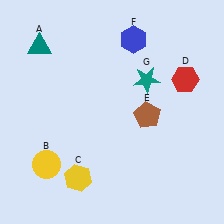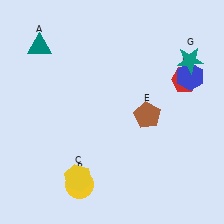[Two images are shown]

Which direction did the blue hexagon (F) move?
The blue hexagon (F) moved right.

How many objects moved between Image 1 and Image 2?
3 objects moved between the two images.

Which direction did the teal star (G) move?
The teal star (G) moved right.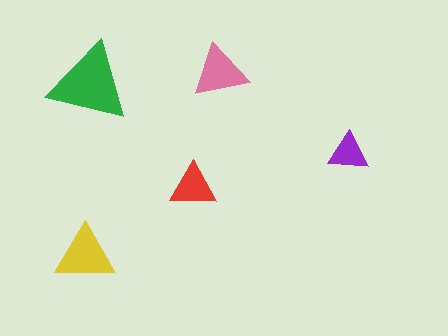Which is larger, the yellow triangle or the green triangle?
The green one.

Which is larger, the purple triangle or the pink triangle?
The pink one.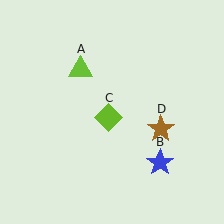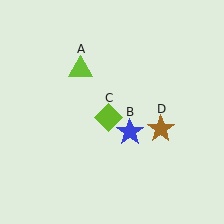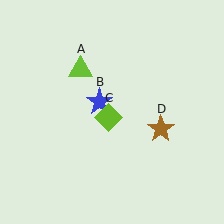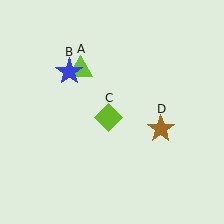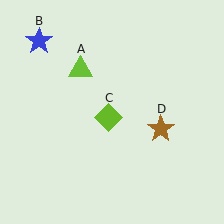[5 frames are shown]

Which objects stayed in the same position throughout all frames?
Lime triangle (object A) and lime diamond (object C) and brown star (object D) remained stationary.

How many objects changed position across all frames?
1 object changed position: blue star (object B).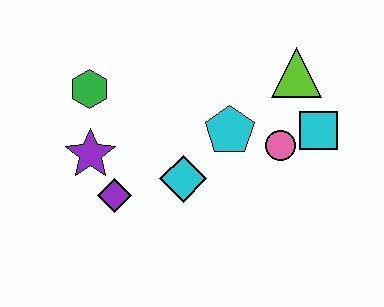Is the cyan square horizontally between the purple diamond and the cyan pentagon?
No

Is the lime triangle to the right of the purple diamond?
Yes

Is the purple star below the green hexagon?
Yes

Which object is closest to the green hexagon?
The purple star is closest to the green hexagon.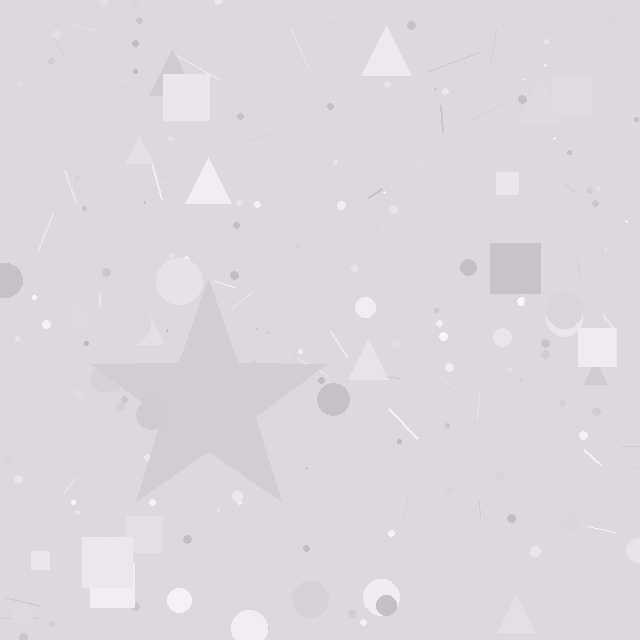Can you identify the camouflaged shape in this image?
The camouflaged shape is a star.